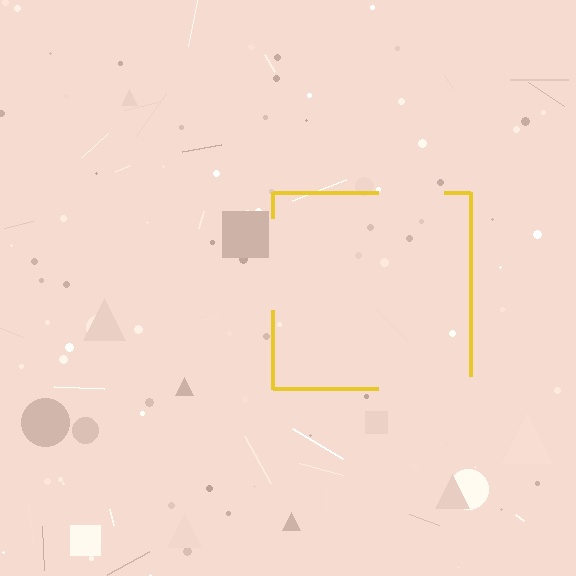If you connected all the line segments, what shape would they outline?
They would outline a square.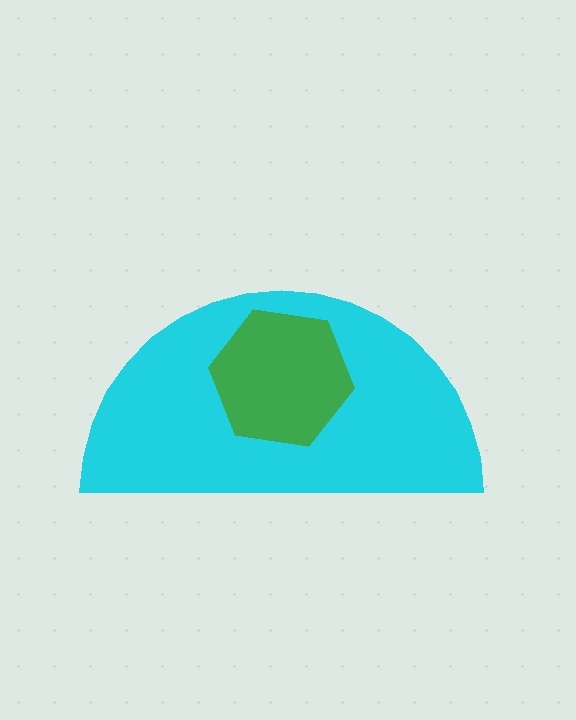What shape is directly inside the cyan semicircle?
The green hexagon.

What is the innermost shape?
The green hexagon.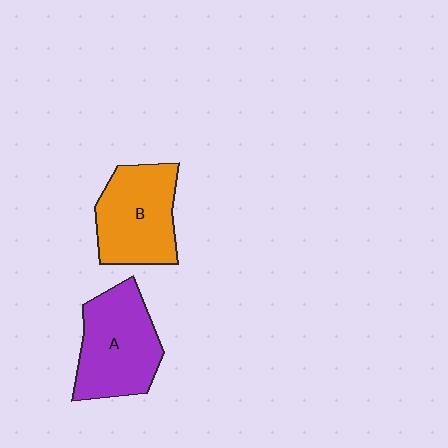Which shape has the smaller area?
Shape B (orange).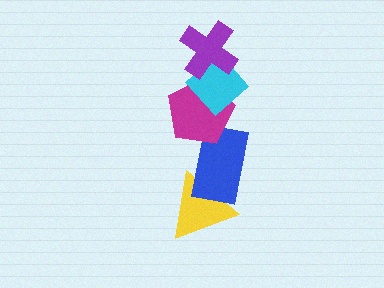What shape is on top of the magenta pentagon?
The cyan diamond is on top of the magenta pentagon.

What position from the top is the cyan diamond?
The cyan diamond is 2nd from the top.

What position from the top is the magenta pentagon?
The magenta pentagon is 3rd from the top.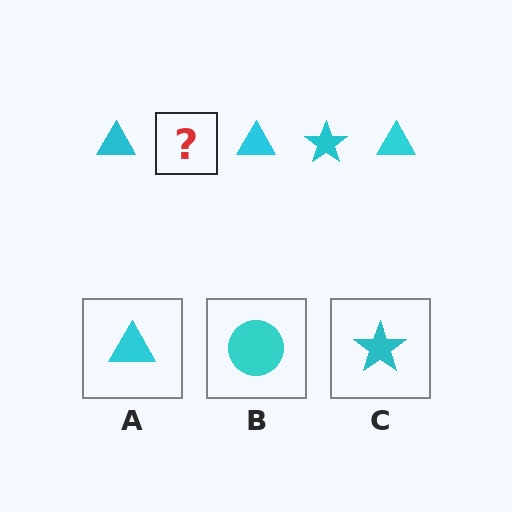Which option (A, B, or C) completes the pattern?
C.